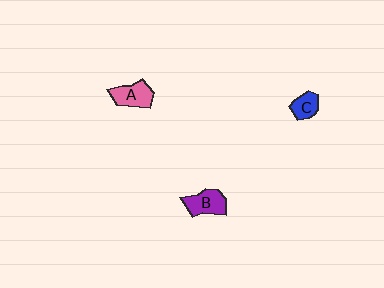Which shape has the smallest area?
Shape C (blue).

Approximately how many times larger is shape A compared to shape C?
Approximately 1.5 times.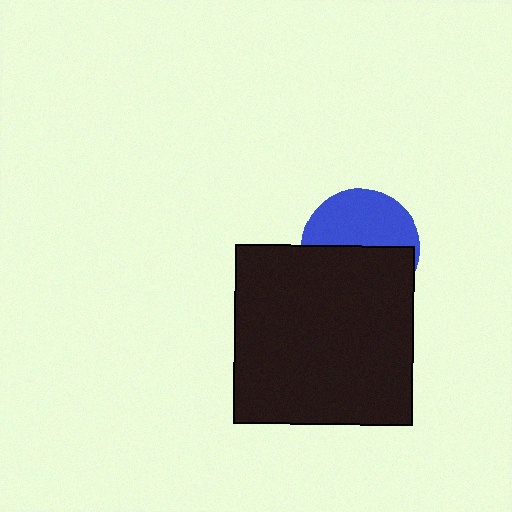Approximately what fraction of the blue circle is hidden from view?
Roughly 52% of the blue circle is hidden behind the black square.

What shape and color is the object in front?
The object in front is a black square.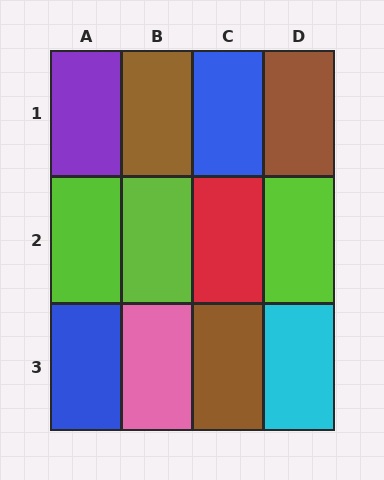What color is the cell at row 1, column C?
Blue.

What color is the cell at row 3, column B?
Pink.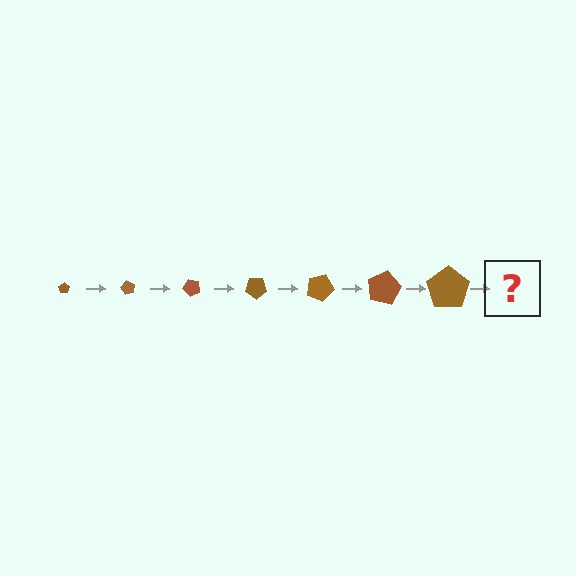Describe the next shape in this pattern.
It should be a pentagon, larger than the previous one and rotated 420 degrees from the start.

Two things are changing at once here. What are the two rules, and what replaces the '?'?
The two rules are that the pentagon grows larger each step and it rotates 60 degrees each step. The '?' should be a pentagon, larger than the previous one and rotated 420 degrees from the start.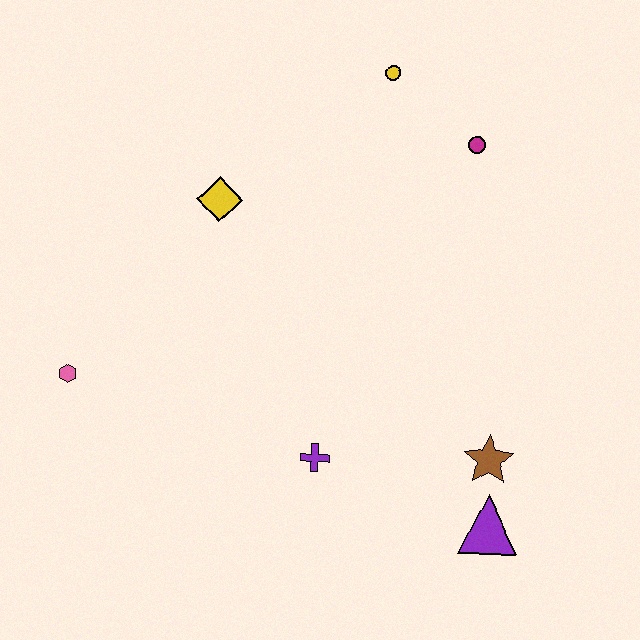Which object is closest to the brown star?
The purple triangle is closest to the brown star.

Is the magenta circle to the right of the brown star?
No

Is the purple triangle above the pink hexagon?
No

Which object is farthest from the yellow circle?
The purple triangle is farthest from the yellow circle.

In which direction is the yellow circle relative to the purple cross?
The yellow circle is above the purple cross.